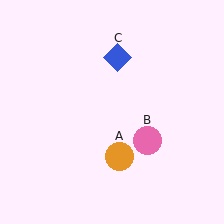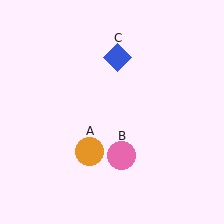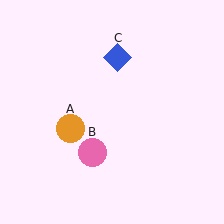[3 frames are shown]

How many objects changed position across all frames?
2 objects changed position: orange circle (object A), pink circle (object B).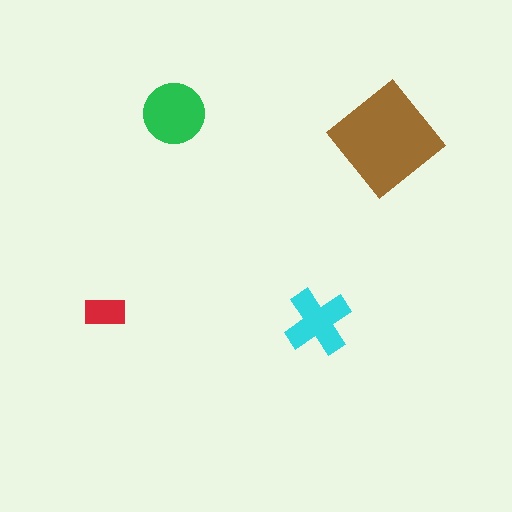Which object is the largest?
The brown diamond.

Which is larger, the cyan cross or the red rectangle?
The cyan cross.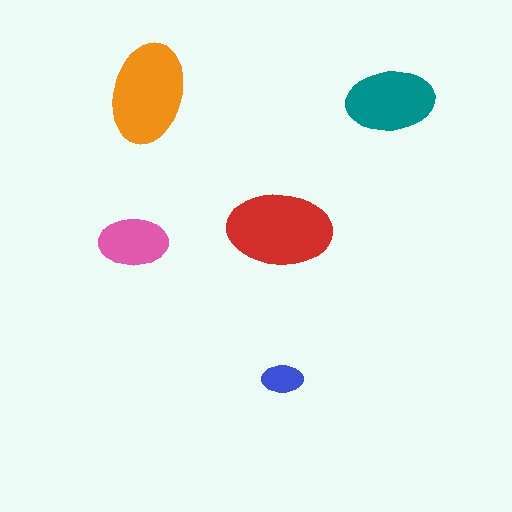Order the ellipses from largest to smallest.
the red one, the orange one, the teal one, the pink one, the blue one.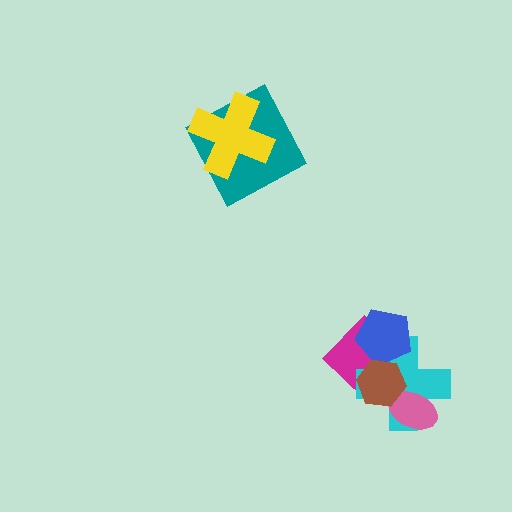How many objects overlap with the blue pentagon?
3 objects overlap with the blue pentagon.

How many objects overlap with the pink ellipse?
2 objects overlap with the pink ellipse.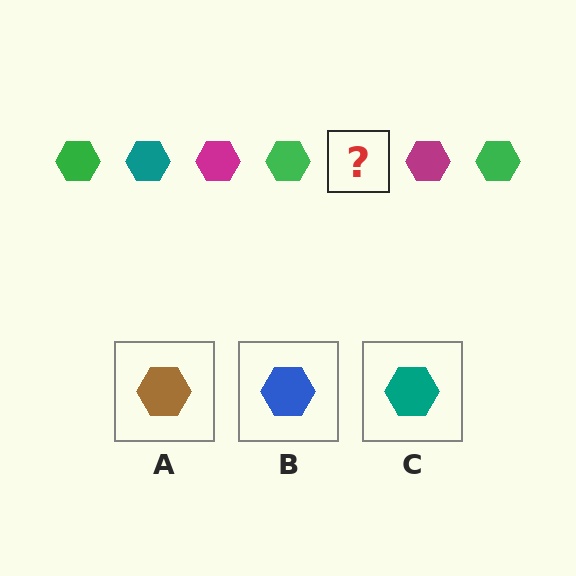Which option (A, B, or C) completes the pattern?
C.